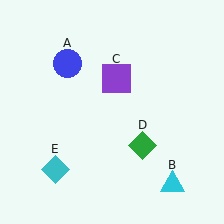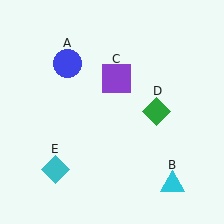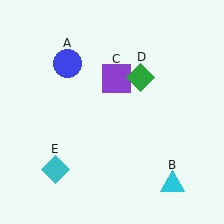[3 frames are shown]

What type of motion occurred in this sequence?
The green diamond (object D) rotated counterclockwise around the center of the scene.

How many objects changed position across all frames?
1 object changed position: green diamond (object D).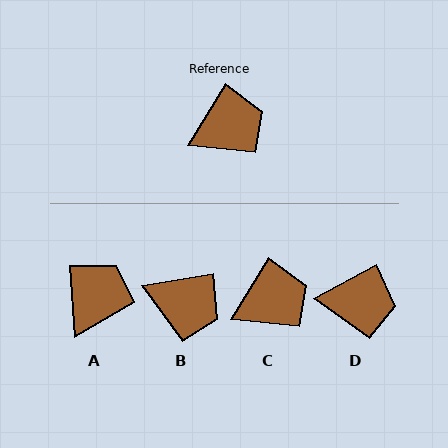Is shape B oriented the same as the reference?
No, it is off by about 49 degrees.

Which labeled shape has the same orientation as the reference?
C.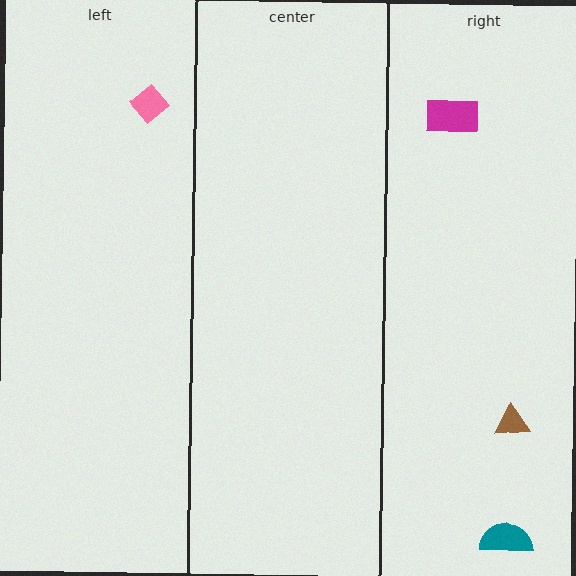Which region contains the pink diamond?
The left region.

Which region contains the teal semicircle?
The right region.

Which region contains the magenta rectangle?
The right region.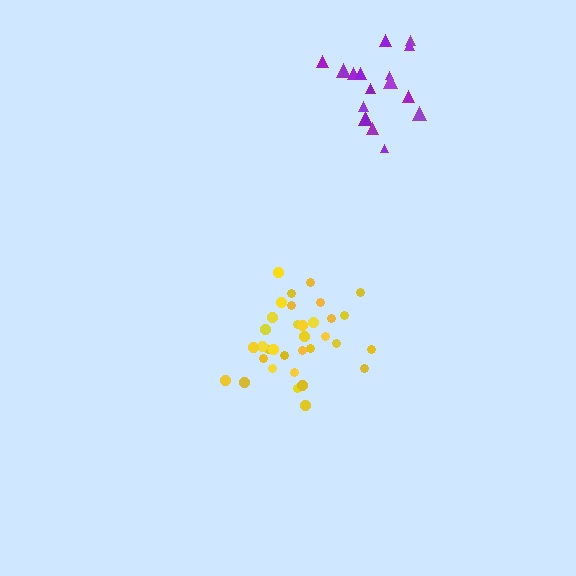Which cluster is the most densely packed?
Yellow.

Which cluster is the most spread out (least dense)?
Purple.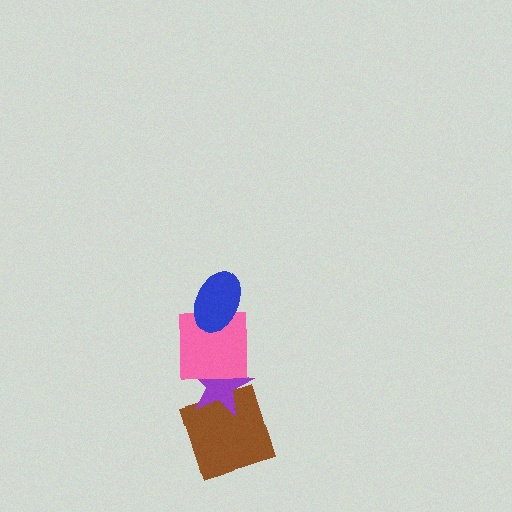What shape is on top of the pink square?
The blue ellipse is on top of the pink square.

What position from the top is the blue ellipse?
The blue ellipse is 1st from the top.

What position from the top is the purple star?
The purple star is 3rd from the top.